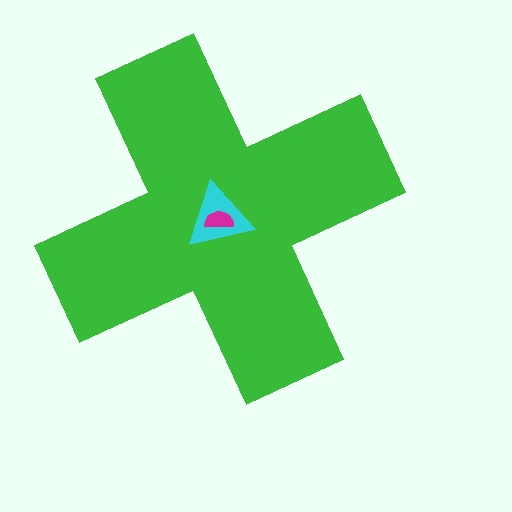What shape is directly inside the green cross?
The cyan triangle.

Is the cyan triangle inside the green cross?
Yes.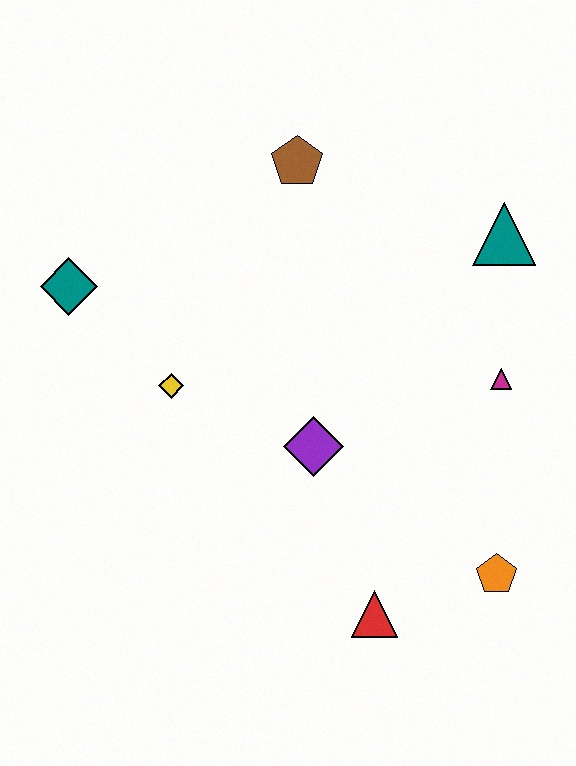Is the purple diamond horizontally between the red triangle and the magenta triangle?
No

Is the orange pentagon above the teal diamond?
No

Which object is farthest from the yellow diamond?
The orange pentagon is farthest from the yellow diamond.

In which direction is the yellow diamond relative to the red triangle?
The yellow diamond is above the red triangle.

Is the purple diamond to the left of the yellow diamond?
No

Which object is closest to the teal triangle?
The magenta triangle is closest to the teal triangle.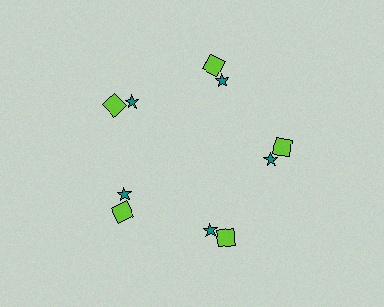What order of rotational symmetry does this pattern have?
This pattern has 5-fold rotational symmetry.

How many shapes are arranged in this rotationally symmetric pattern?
There are 10 shapes, arranged in 5 groups of 2.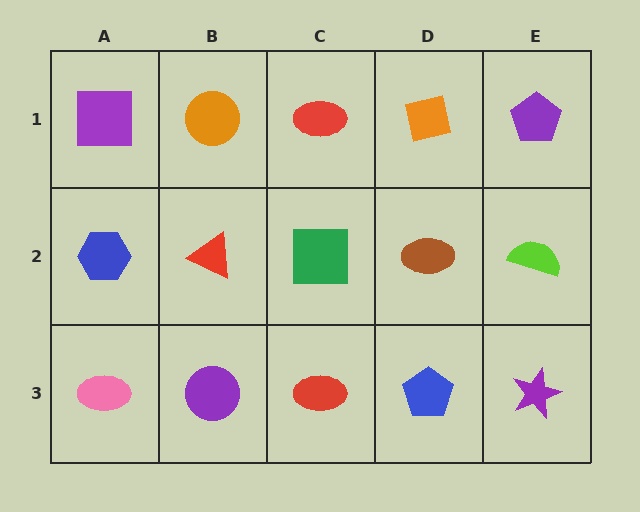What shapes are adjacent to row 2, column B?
An orange circle (row 1, column B), a purple circle (row 3, column B), a blue hexagon (row 2, column A), a green square (row 2, column C).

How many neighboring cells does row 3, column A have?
2.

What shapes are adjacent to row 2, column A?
A purple square (row 1, column A), a pink ellipse (row 3, column A), a red triangle (row 2, column B).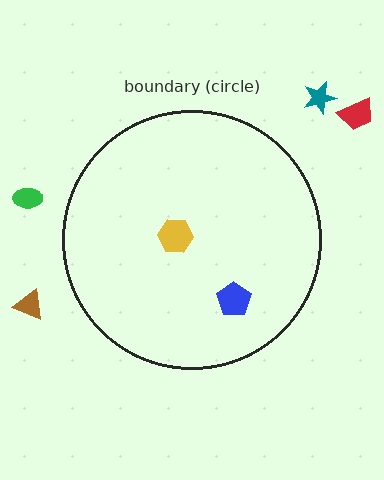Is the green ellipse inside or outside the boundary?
Outside.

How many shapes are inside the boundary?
2 inside, 4 outside.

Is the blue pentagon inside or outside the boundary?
Inside.